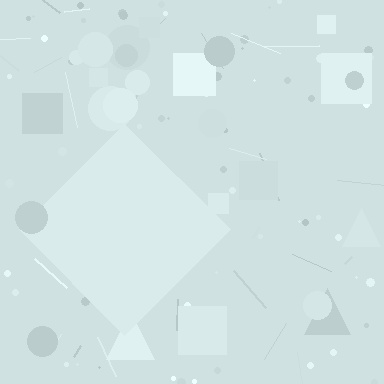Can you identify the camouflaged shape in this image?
The camouflaged shape is a diamond.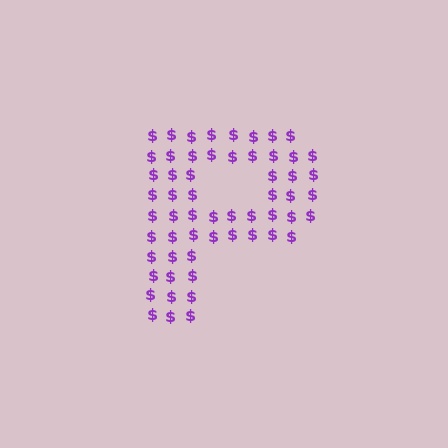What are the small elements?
The small elements are dollar signs.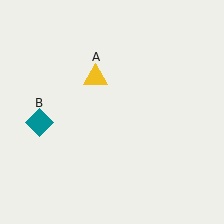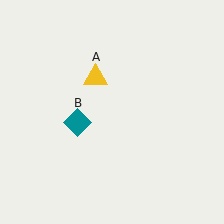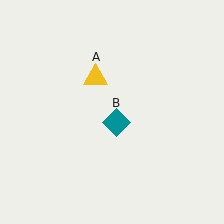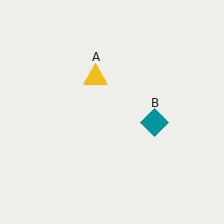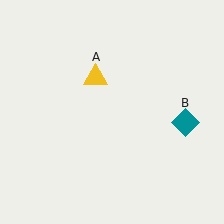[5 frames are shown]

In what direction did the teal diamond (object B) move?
The teal diamond (object B) moved right.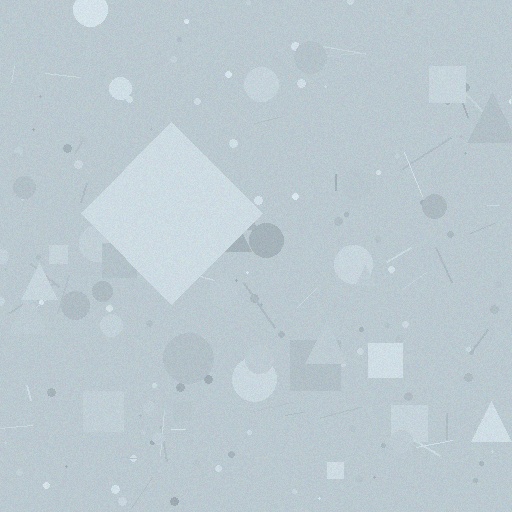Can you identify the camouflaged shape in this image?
The camouflaged shape is a diamond.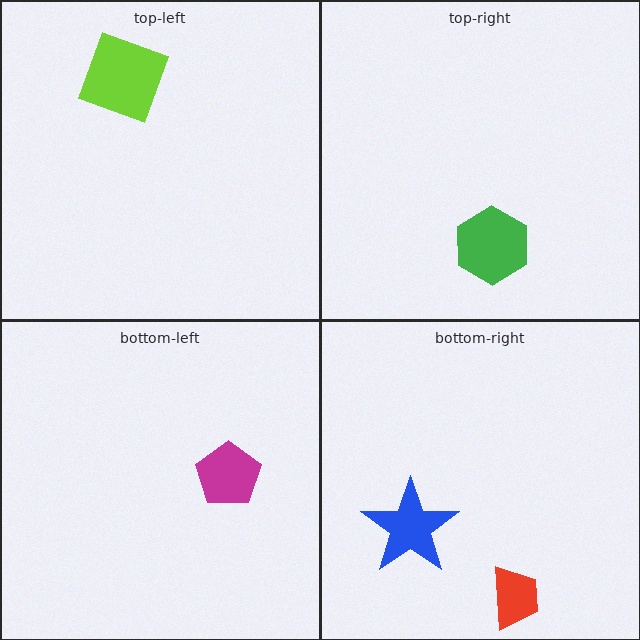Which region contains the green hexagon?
The top-right region.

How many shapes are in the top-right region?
1.